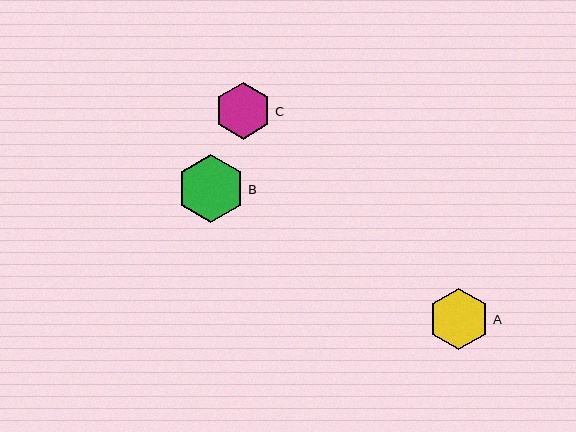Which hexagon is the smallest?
Hexagon C is the smallest with a size of approximately 57 pixels.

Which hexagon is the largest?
Hexagon B is the largest with a size of approximately 68 pixels.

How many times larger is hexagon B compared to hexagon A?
Hexagon B is approximately 1.1 times the size of hexagon A.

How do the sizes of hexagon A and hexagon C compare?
Hexagon A and hexagon C are approximately the same size.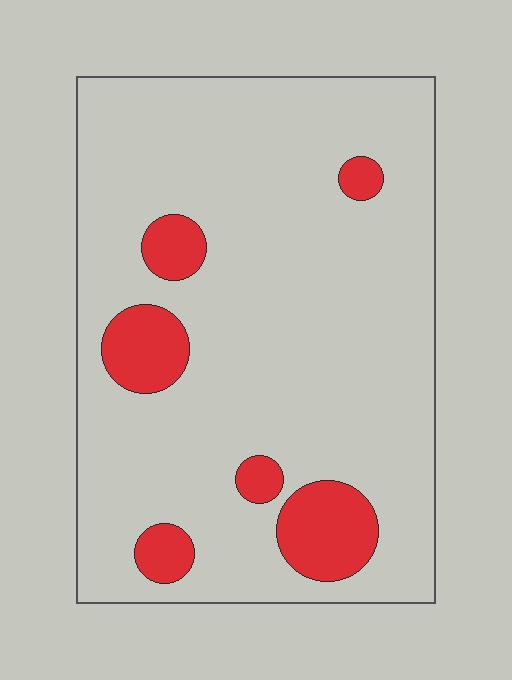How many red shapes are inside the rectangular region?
6.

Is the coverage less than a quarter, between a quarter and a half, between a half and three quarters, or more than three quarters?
Less than a quarter.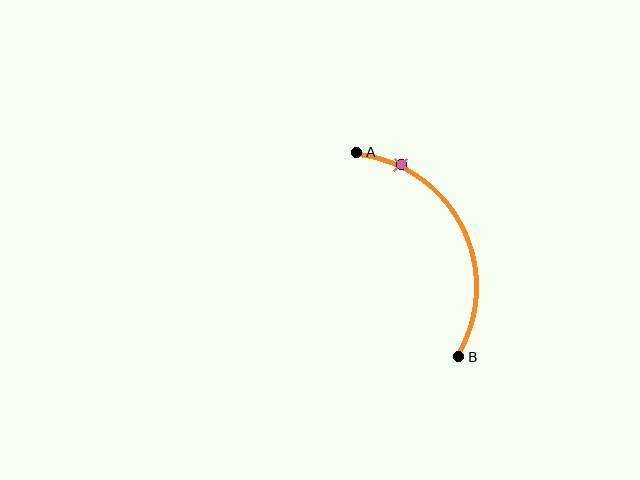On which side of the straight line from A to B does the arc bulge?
The arc bulges to the right of the straight line connecting A and B.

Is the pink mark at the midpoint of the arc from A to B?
No. The pink mark lies on the arc but is closer to endpoint A. The arc midpoint would be at the point on the curve equidistant along the arc from both A and B.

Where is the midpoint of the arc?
The arc midpoint is the point on the curve farthest from the straight line joining A and B. It sits to the right of that line.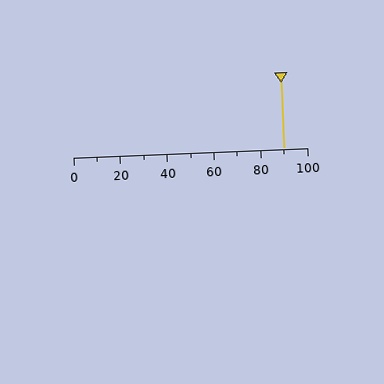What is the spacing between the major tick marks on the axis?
The major ticks are spaced 20 apart.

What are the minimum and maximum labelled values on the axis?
The axis runs from 0 to 100.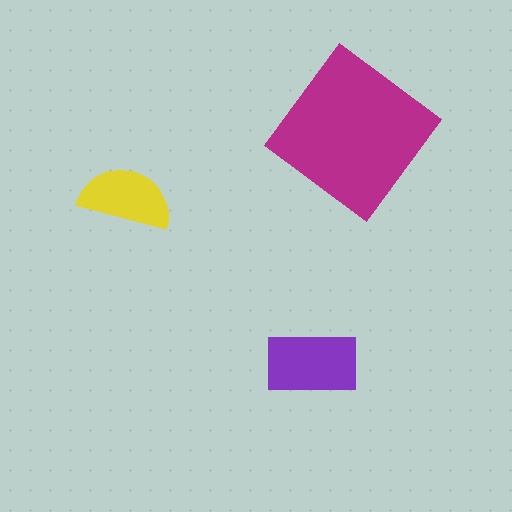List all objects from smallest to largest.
The yellow semicircle, the purple rectangle, the magenta diamond.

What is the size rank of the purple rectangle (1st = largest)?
2nd.